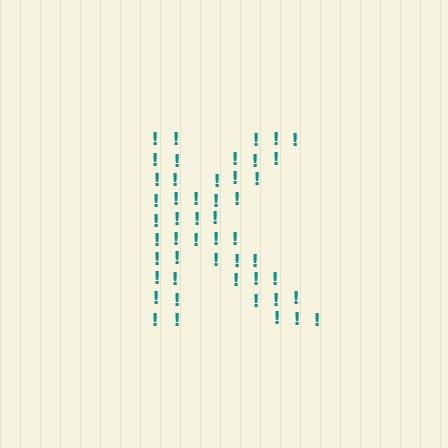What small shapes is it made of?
It is made of small exclamation marks.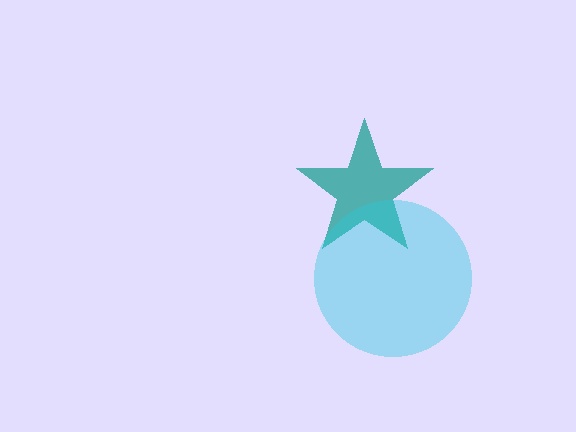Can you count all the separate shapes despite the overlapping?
Yes, there are 2 separate shapes.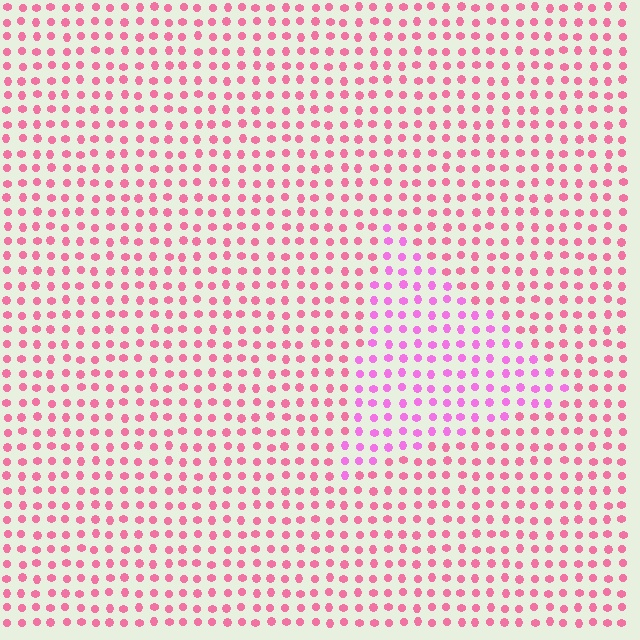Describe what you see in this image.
The image is filled with small pink elements in a uniform arrangement. A triangle-shaped region is visible where the elements are tinted to a slightly different hue, forming a subtle color boundary.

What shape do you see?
I see a triangle.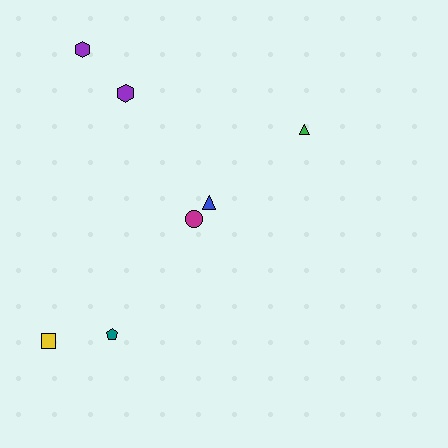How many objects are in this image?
There are 7 objects.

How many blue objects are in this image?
There is 1 blue object.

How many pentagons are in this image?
There is 1 pentagon.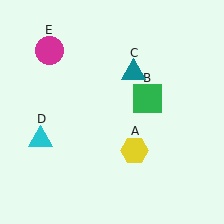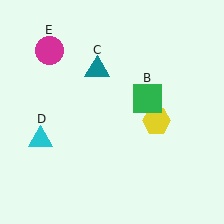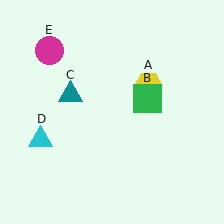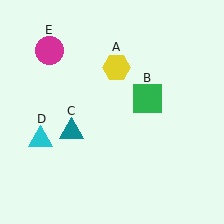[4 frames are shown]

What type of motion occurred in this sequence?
The yellow hexagon (object A), teal triangle (object C) rotated counterclockwise around the center of the scene.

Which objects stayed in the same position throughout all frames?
Green square (object B) and cyan triangle (object D) and magenta circle (object E) remained stationary.